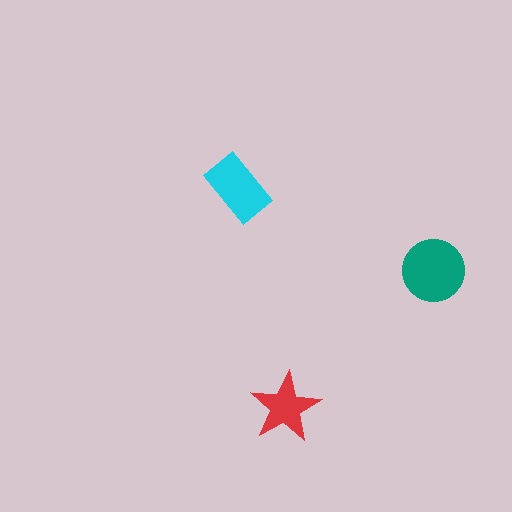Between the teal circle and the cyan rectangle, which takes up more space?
The teal circle.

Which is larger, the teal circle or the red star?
The teal circle.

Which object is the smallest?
The red star.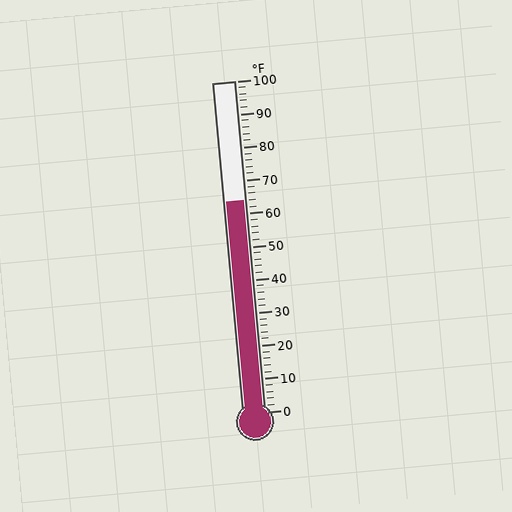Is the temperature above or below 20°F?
The temperature is above 20°F.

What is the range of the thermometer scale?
The thermometer scale ranges from 0°F to 100°F.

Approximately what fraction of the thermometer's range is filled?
The thermometer is filled to approximately 65% of its range.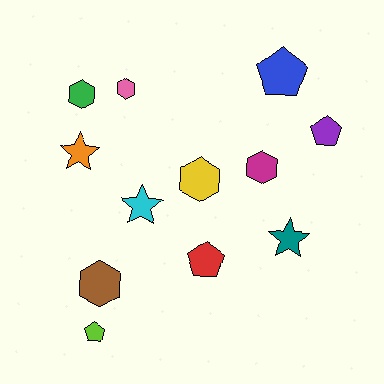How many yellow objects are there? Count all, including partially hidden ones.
There is 1 yellow object.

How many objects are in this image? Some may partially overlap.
There are 12 objects.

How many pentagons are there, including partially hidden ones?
There are 4 pentagons.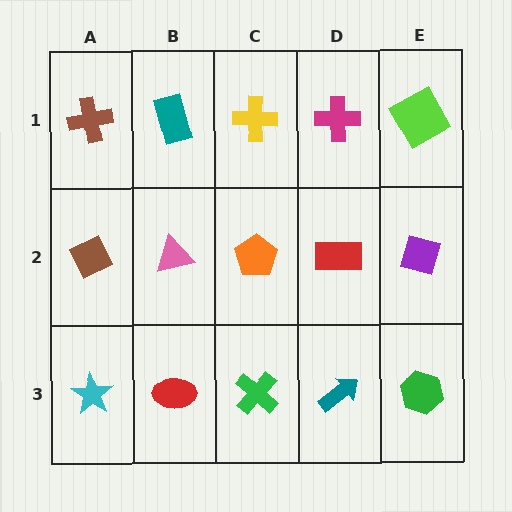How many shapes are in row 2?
5 shapes.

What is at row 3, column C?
A green cross.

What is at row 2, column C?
An orange pentagon.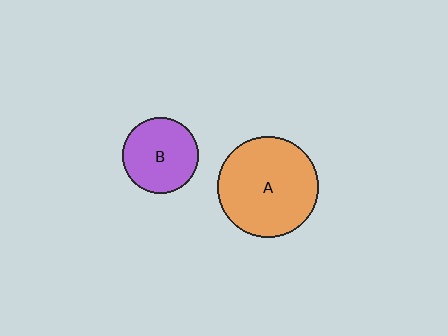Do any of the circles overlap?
No, none of the circles overlap.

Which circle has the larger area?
Circle A (orange).